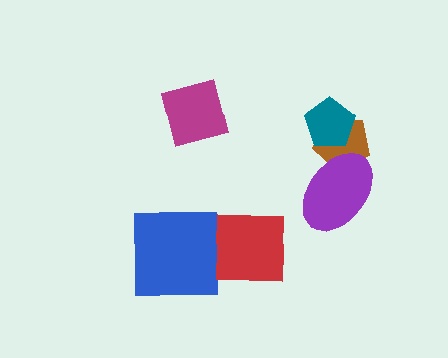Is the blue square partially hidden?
Yes, it is partially covered by another shape.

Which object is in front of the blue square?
The red square is in front of the blue square.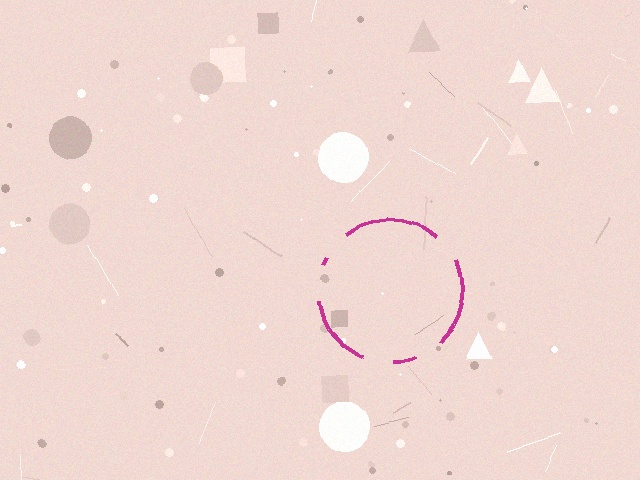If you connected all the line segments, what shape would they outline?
They would outline a circle.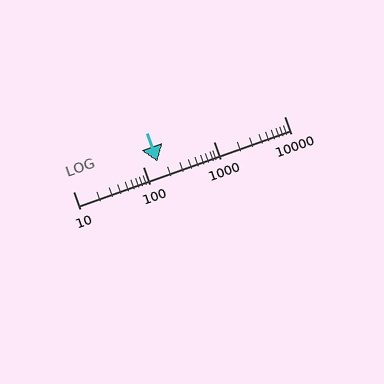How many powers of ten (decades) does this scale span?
The scale spans 3 decades, from 10 to 10000.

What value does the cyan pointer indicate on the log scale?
The pointer indicates approximately 160.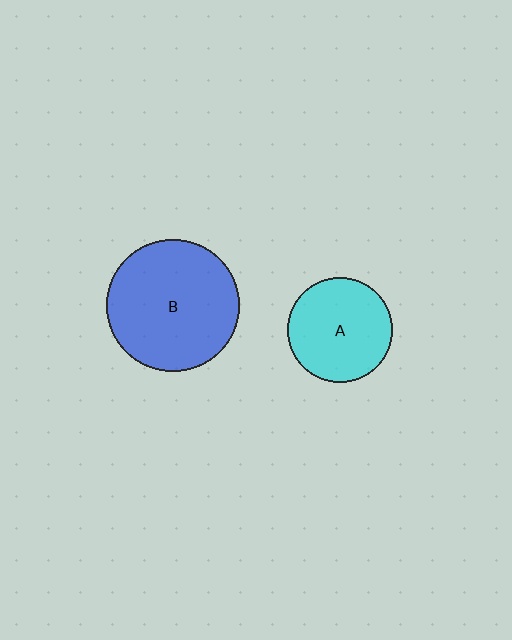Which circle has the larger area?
Circle B (blue).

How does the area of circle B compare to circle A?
Approximately 1.6 times.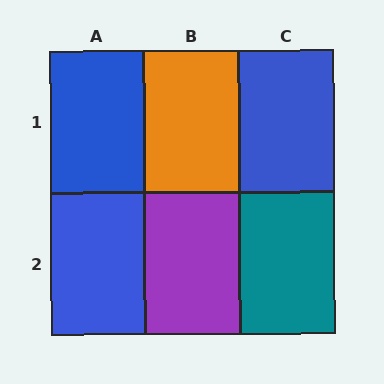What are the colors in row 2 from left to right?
Blue, purple, teal.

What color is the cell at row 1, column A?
Blue.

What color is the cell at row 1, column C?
Blue.